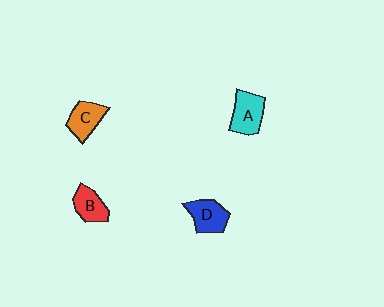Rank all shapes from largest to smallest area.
From largest to smallest: A (cyan), D (blue), C (orange), B (red).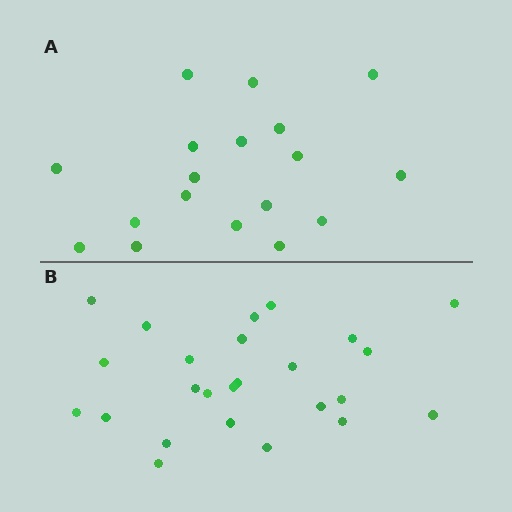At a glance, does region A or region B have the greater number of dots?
Region B (the bottom region) has more dots.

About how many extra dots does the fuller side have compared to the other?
Region B has roughly 8 or so more dots than region A.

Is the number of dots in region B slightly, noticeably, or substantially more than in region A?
Region B has noticeably more, but not dramatically so. The ratio is roughly 1.4 to 1.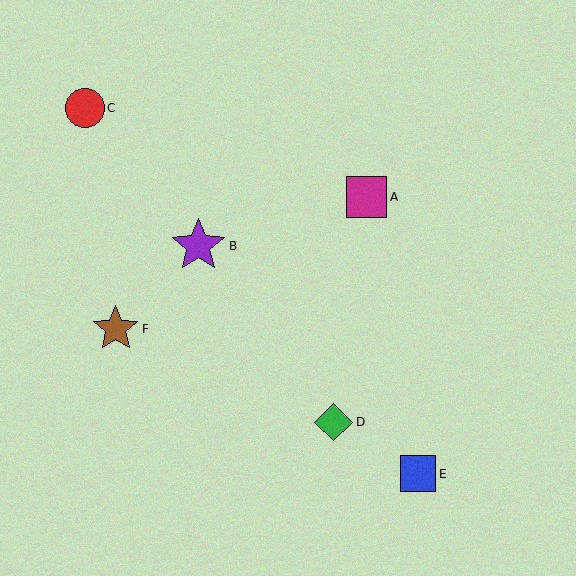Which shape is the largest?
The purple star (labeled B) is the largest.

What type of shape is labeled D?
Shape D is a green diamond.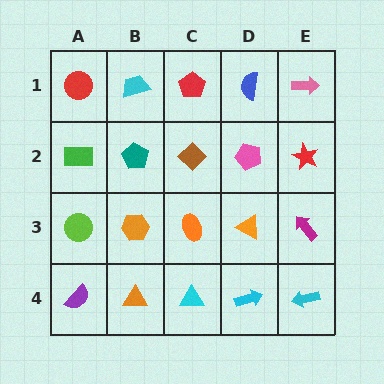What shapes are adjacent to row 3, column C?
A brown diamond (row 2, column C), a cyan triangle (row 4, column C), an orange hexagon (row 3, column B), an orange triangle (row 3, column D).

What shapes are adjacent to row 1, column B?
A teal pentagon (row 2, column B), a red circle (row 1, column A), a red pentagon (row 1, column C).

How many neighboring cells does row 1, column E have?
2.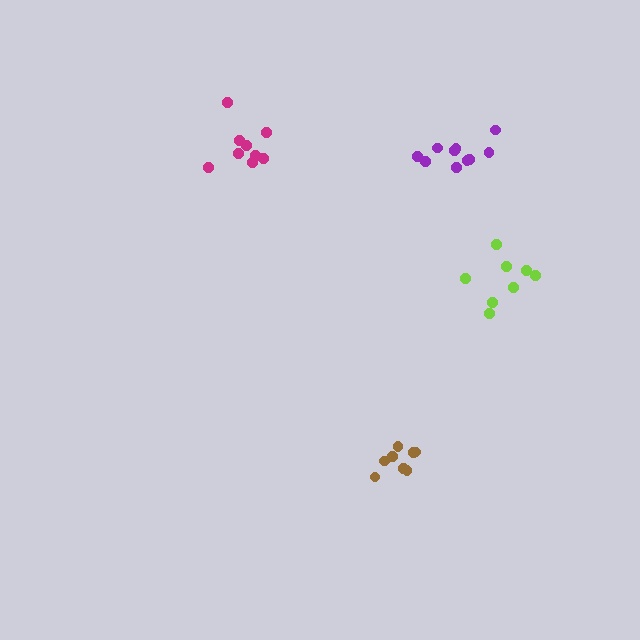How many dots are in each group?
Group 1: 8 dots, Group 2: 8 dots, Group 3: 9 dots, Group 4: 10 dots (35 total).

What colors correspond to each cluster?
The clusters are colored: lime, brown, magenta, purple.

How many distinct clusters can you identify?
There are 4 distinct clusters.